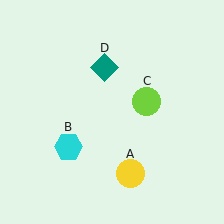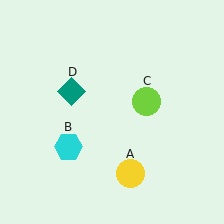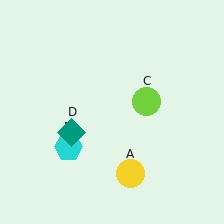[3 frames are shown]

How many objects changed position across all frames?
1 object changed position: teal diamond (object D).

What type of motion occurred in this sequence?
The teal diamond (object D) rotated counterclockwise around the center of the scene.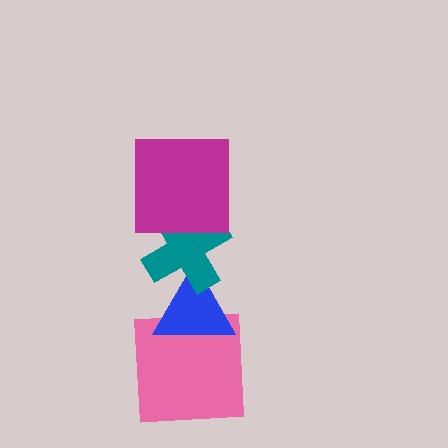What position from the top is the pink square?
The pink square is 4th from the top.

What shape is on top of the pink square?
The blue triangle is on top of the pink square.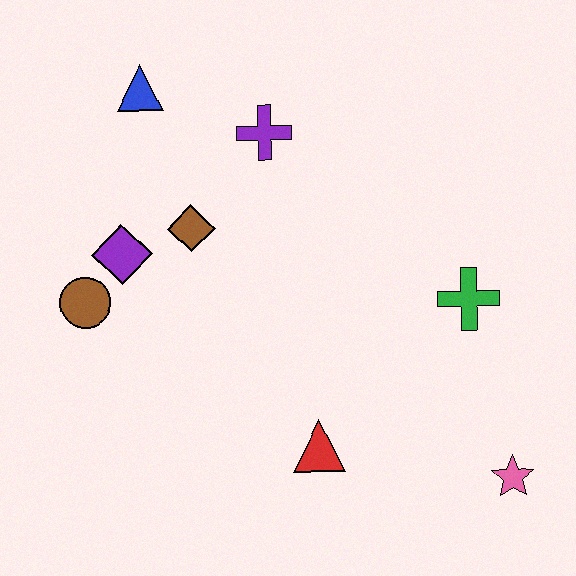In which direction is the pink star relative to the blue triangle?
The pink star is below the blue triangle.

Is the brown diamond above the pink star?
Yes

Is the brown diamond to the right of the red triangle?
No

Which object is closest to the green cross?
The pink star is closest to the green cross.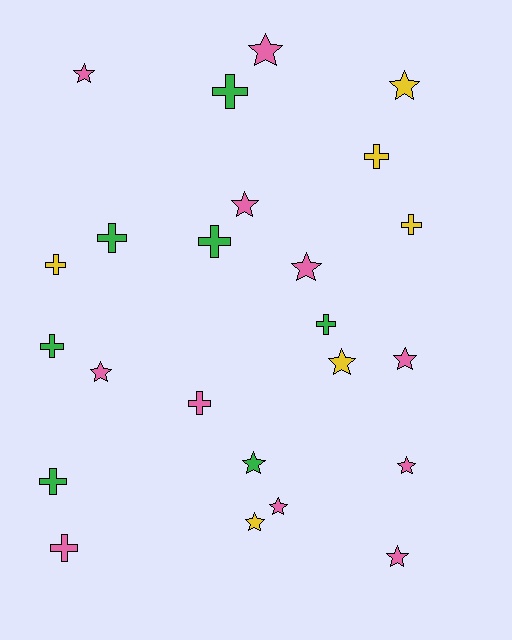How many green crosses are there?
There are 6 green crosses.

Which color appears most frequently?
Pink, with 11 objects.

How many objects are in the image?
There are 24 objects.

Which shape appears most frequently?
Star, with 13 objects.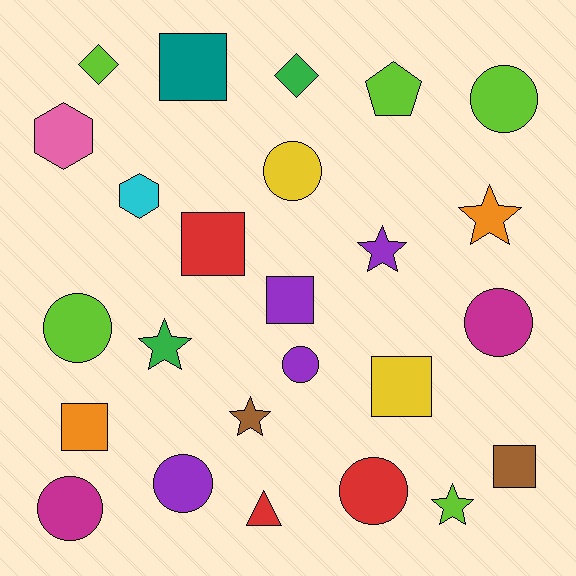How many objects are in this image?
There are 25 objects.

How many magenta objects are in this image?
There are 2 magenta objects.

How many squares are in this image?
There are 6 squares.